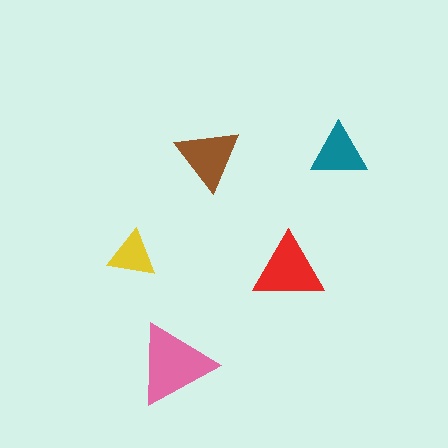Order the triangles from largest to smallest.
the pink one, the red one, the brown one, the teal one, the yellow one.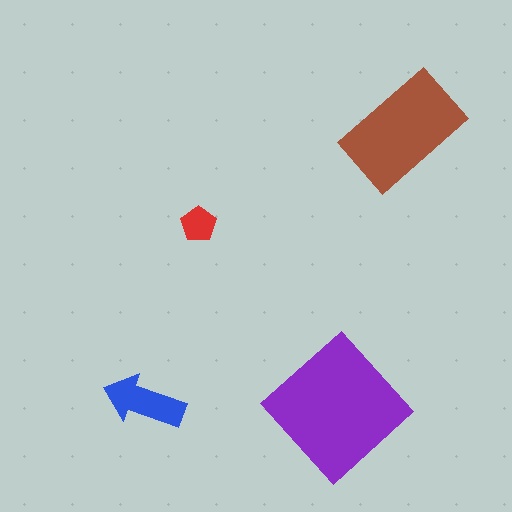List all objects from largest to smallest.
The purple diamond, the brown rectangle, the blue arrow, the red pentagon.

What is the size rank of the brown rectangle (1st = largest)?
2nd.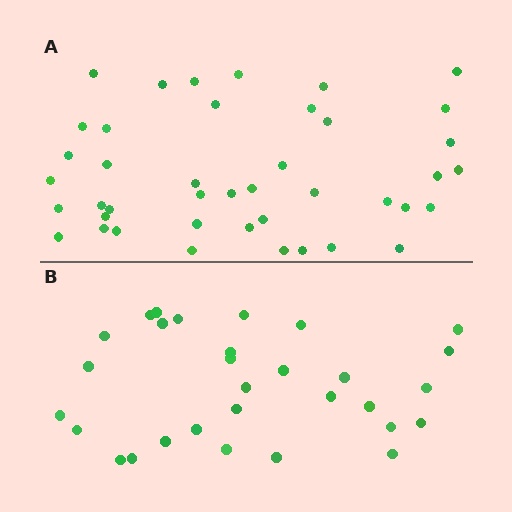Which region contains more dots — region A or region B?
Region A (the top region) has more dots.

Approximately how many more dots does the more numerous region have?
Region A has roughly 12 or so more dots than region B.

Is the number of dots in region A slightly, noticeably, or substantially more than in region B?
Region A has noticeably more, but not dramatically so. The ratio is roughly 1.4 to 1.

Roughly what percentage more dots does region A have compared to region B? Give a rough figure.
About 40% more.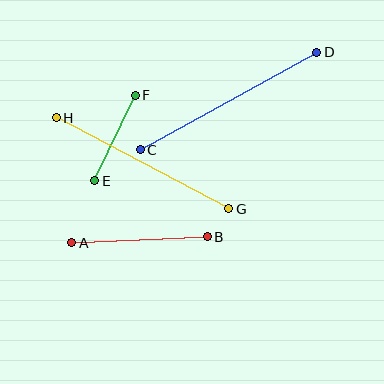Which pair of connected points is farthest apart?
Points C and D are farthest apart.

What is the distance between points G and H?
The distance is approximately 195 pixels.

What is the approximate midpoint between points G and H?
The midpoint is at approximately (143, 163) pixels.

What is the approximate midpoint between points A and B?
The midpoint is at approximately (139, 240) pixels.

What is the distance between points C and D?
The distance is approximately 201 pixels.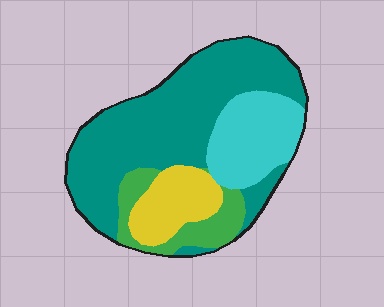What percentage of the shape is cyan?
Cyan covers roughly 20% of the shape.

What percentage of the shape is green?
Green takes up about one eighth (1/8) of the shape.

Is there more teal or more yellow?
Teal.